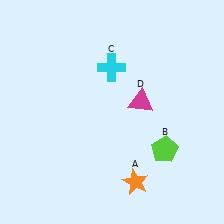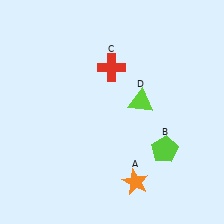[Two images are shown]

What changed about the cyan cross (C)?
In Image 1, C is cyan. In Image 2, it changed to red.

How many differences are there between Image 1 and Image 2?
There are 2 differences between the two images.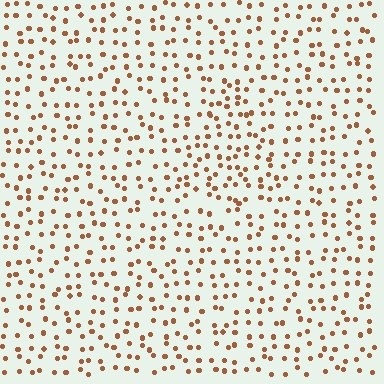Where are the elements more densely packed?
The elements are more densely packed inside the triangle boundary.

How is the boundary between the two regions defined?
The boundary is defined by a change in element density (approximately 1.4x ratio). All elements are the same color, size, and shape.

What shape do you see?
I see a triangle.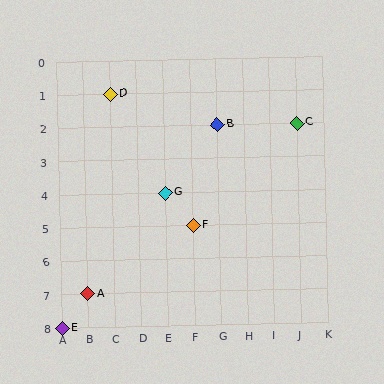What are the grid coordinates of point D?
Point D is at grid coordinates (C, 1).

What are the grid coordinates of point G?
Point G is at grid coordinates (E, 4).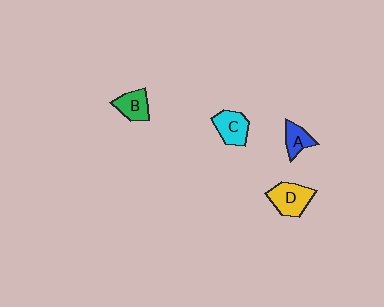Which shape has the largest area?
Shape D (yellow).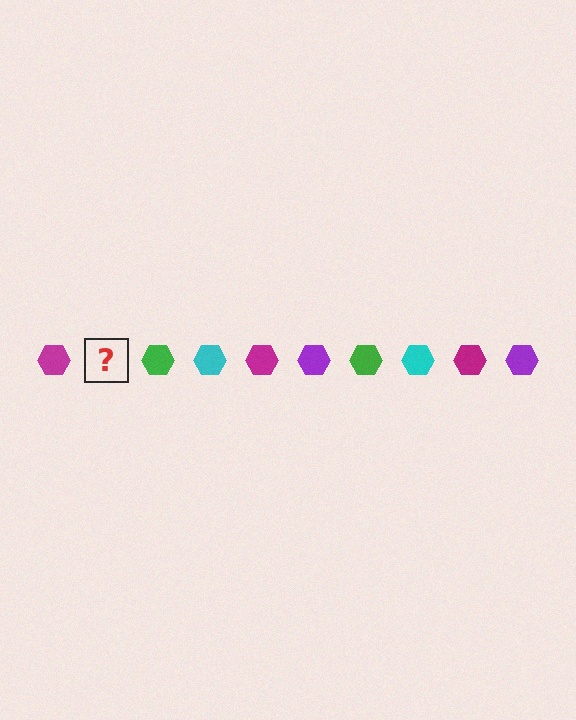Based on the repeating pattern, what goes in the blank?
The blank should be a purple hexagon.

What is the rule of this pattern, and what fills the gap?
The rule is that the pattern cycles through magenta, purple, green, cyan hexagons. The gap should be filled with a purple hexagon.